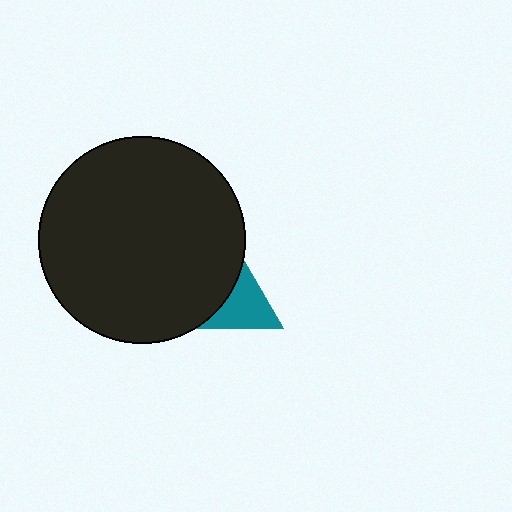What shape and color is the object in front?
The object in front is a black circle.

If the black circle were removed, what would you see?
You would see the complete teal triangle.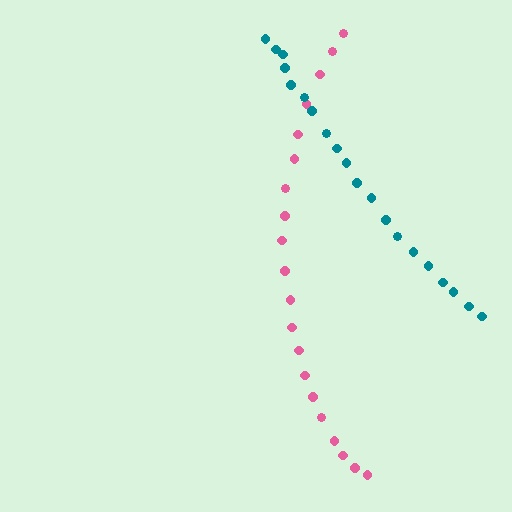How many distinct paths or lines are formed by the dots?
There are 2 distinct paths.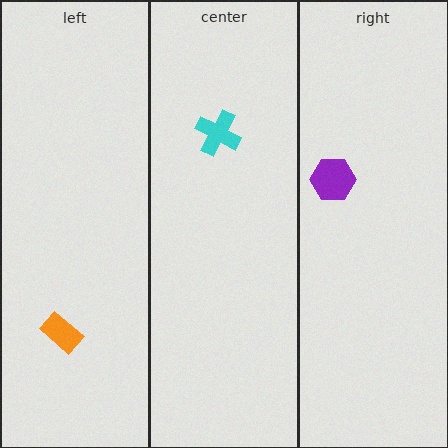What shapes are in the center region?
The cyan cross.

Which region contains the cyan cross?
The center region.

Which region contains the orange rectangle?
The left region.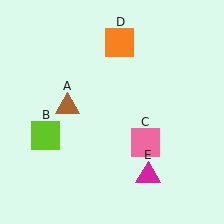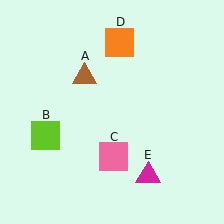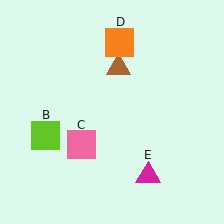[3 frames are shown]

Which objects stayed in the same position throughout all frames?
Lime square (object B) and orange square (object D) and magenta triangle (object E) remained stationary.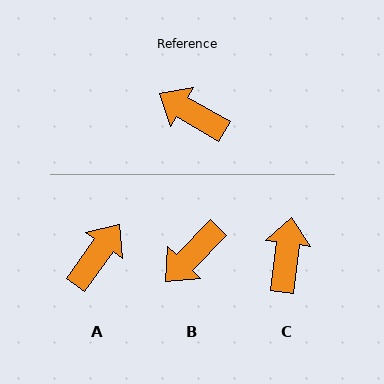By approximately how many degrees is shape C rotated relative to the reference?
Approximately 67 degrees clockwise.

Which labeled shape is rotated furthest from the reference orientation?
A, about 96 degrees away.